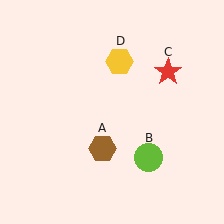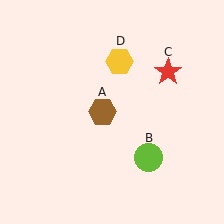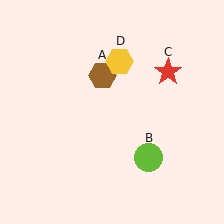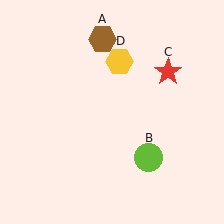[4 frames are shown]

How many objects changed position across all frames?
1 object changed position: brown hexagon (object A).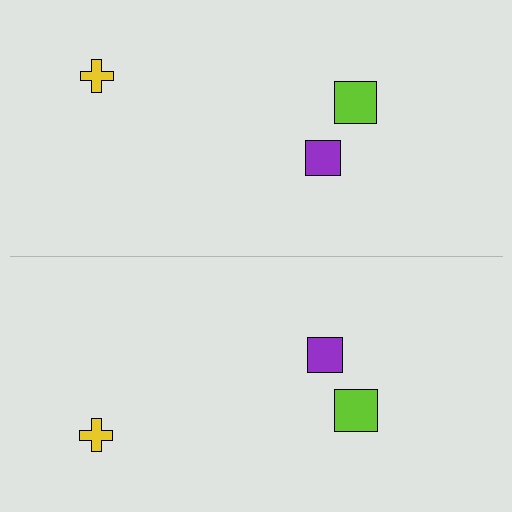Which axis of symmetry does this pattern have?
The pattern has a horizontal axis of symmetry running through the center of the image.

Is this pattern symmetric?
Yes, this pattern has bilateral (reflection) symmetry.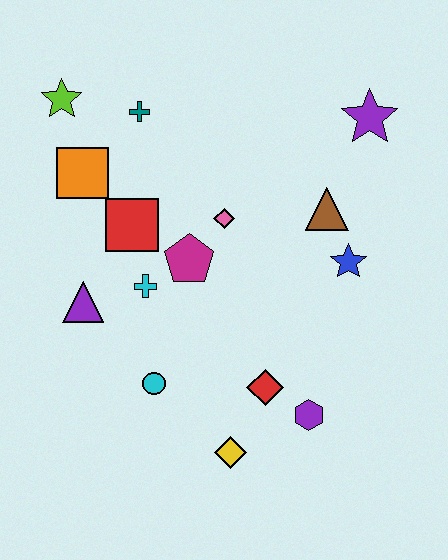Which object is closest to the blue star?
The brown triangle is closest to the blue star.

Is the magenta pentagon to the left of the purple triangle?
No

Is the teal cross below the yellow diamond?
No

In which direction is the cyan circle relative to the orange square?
The cyan circle is below the orange square.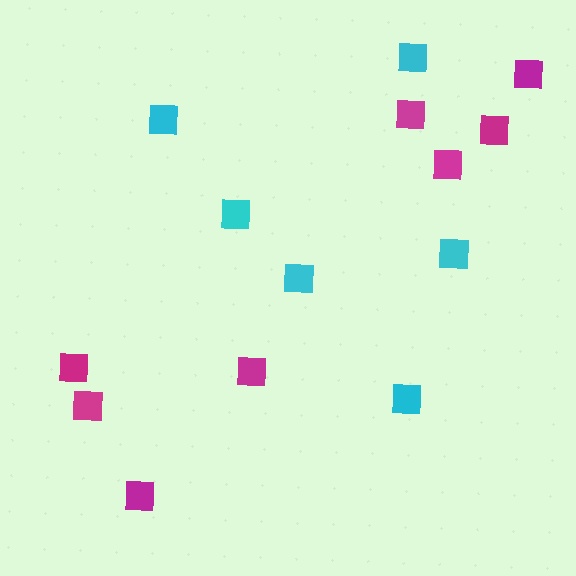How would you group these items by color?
There are 2 groups: one group of cyan squares (6) and one group of magenta squares (8).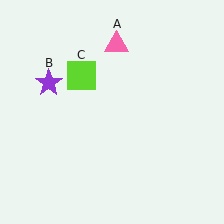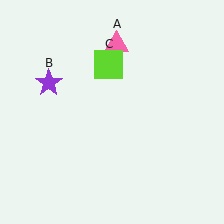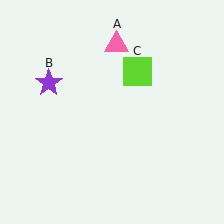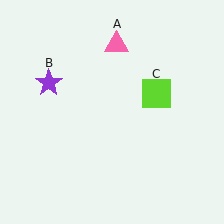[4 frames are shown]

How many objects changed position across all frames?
1 object changed position: lime square (object C).